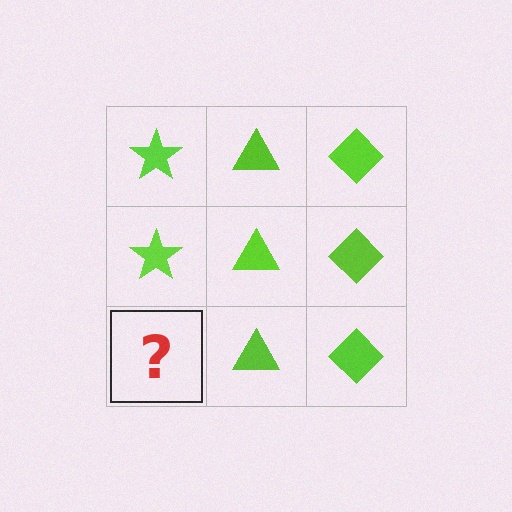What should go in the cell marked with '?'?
The missing cell should contain a lime star.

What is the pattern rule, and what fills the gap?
The rule is that each column has a consistent shape. The gap should be filled with a lime star.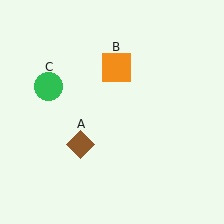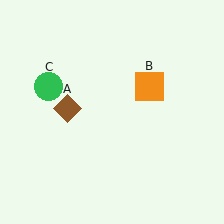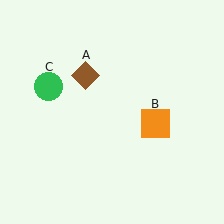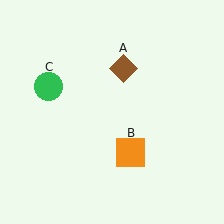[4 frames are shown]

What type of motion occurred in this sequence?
The brown diamond (object A), orange square (object B) rotated clockwise around the center of the scene.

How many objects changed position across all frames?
2 objects changed position: brown diamond (object A), orange square (object B).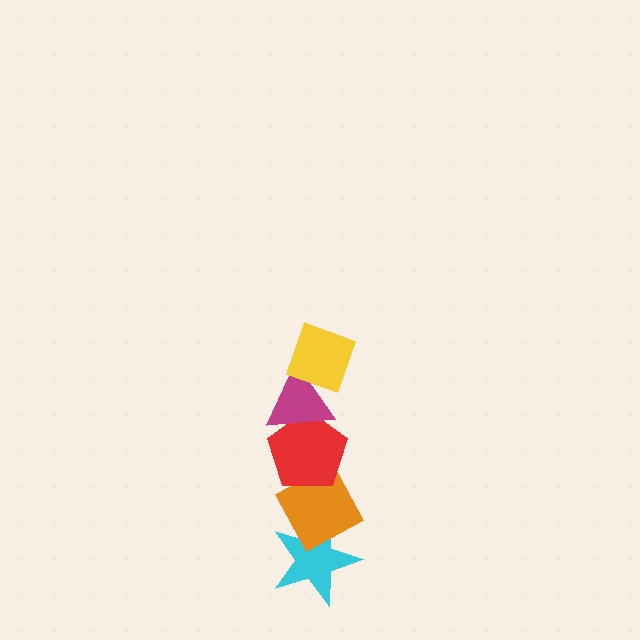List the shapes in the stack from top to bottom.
From top to bottom: the yellow diamond, the magenta triangle, the red pentagon, the orange diamond, the cyan star.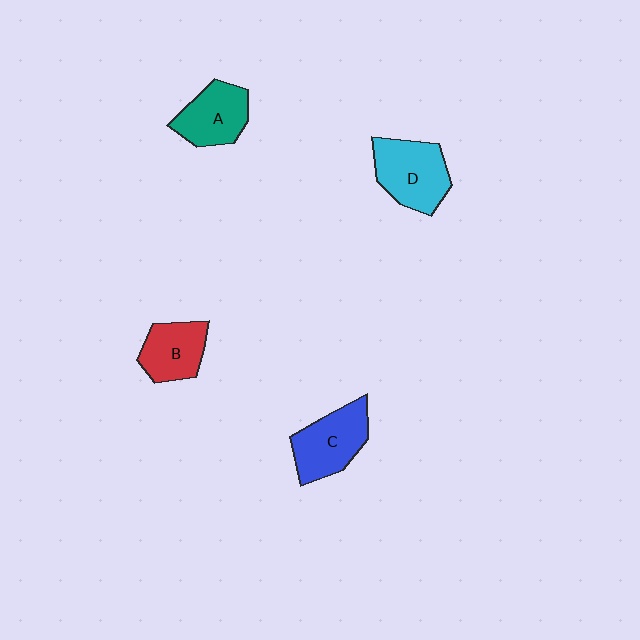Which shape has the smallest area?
Shape B (red).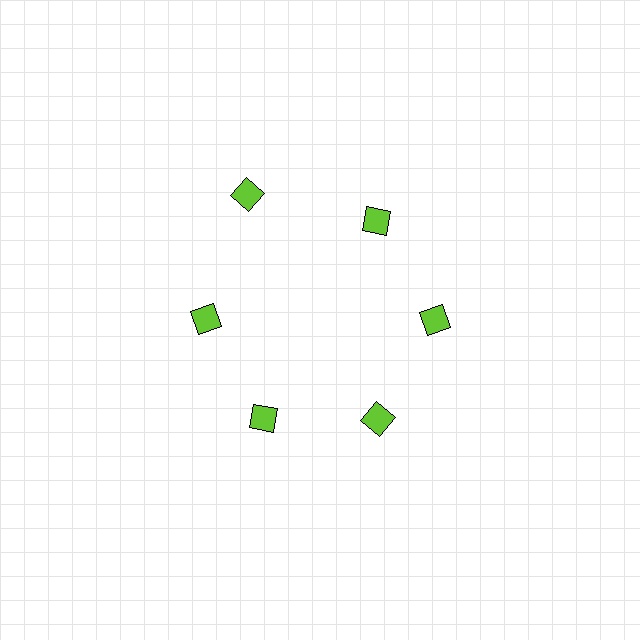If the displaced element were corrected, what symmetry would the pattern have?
It would have 6-fold rotational symmetry — the pattern would map onto itself every 60 degrees.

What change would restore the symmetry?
The symmetry would be restored by moving it inward, back onto the ring so that all 6 diamonds sit at equal angles and equal distance from the center.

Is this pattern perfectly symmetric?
No. The 6 lime diamonds are arranged in a ring, but one element near the 11 o'clock position is pushed outward from the center, breaking the 6-fold rotational symmetry.